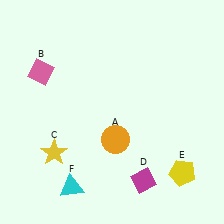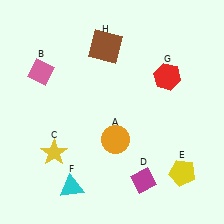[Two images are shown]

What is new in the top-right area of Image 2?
A red hexagon (G) was added in the top-right area of Image 2.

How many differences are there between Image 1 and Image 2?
There are 2 differences between the two images.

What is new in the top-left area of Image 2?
A brown square (H) was added in the top-left area of Image 2.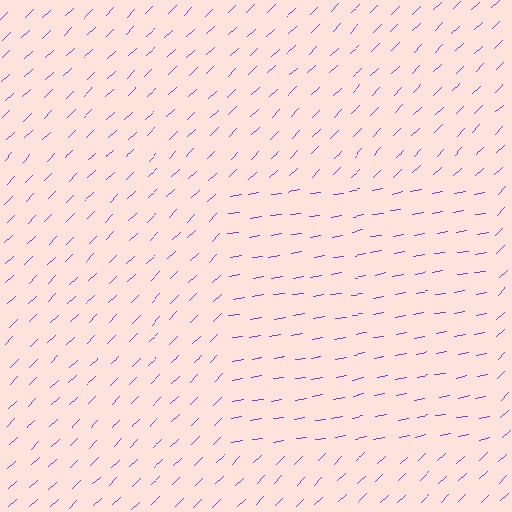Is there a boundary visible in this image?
Yes, there is a texture boundary formed by a change in line orientation.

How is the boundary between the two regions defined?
The boundary is defined purely by a change in line orientation (approximately 34 degrees difference). All lines are the same color and thickness.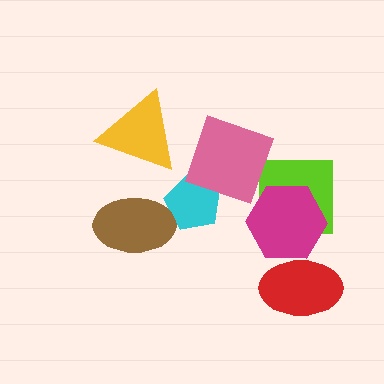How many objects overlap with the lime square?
2 objects overlap with the lime square.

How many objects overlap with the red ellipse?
1 object overlaps with the red ellipse.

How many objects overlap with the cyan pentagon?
2 objects overlap with the cyan pentagon.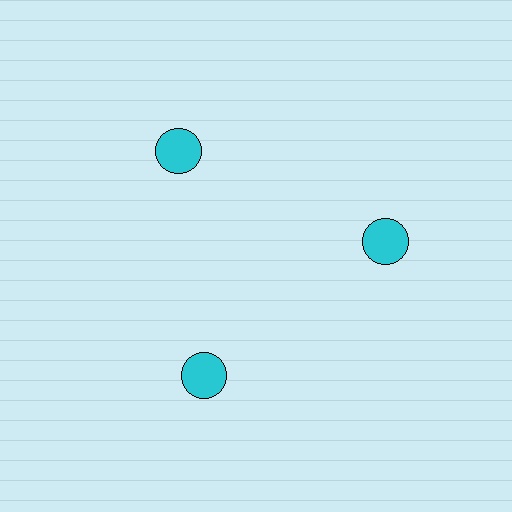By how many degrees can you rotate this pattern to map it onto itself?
The pattern maps onto itself every 120 degrees of rotation.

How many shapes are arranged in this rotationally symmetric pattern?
There are 3 shapes, arranged in 3 groups of 1.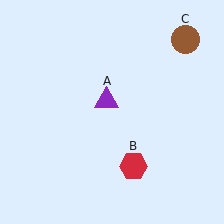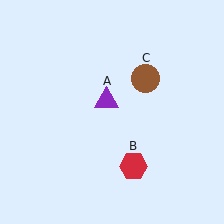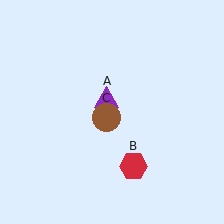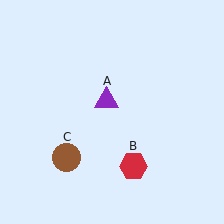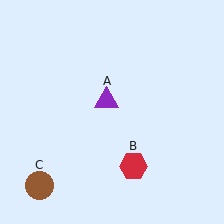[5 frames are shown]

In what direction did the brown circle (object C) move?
The brown circle (object C) moved down and to the left.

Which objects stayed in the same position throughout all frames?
Purple triangle (object A) and red hexagon (object B) remained stationary.